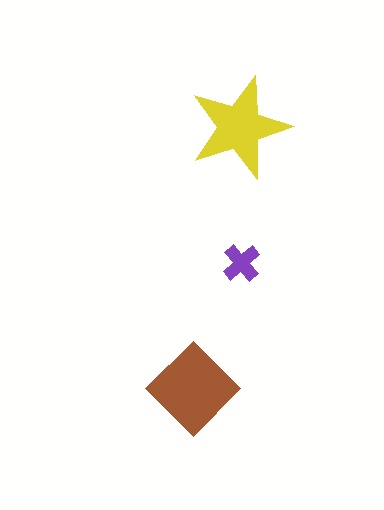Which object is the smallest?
The purple cross.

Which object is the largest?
The brown diamond.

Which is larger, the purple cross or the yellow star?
The yellow star.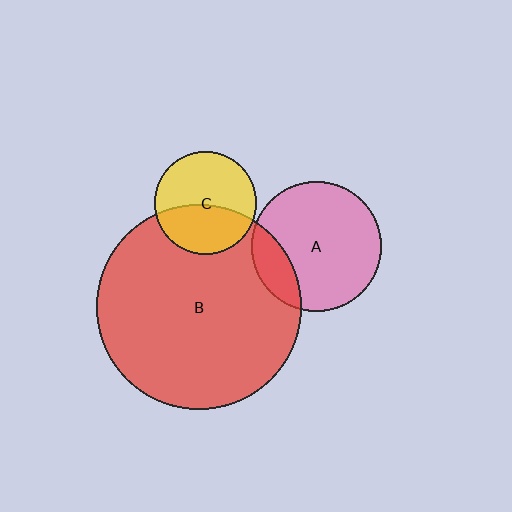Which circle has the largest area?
Circle B (red).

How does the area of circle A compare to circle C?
Approximately 1.6 times.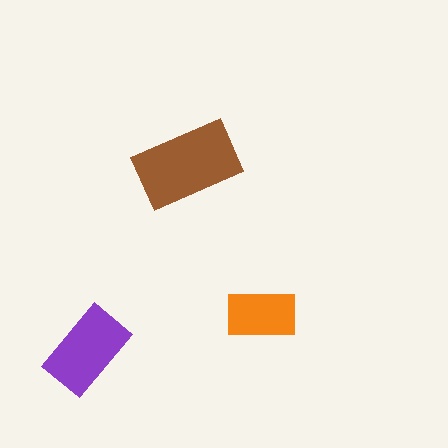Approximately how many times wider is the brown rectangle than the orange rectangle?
About 1.5 times wider.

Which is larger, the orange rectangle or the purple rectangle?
The purple one.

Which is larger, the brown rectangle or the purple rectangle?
The brown one.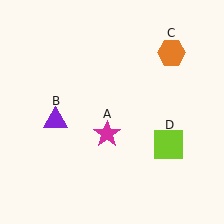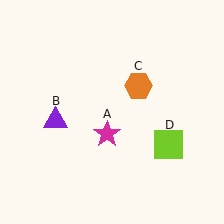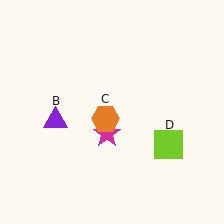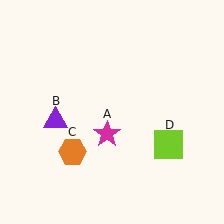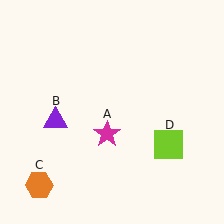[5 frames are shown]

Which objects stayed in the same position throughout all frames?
Magenta star (object A) and purple triangle (object B) and lime square (object D) remained stationary.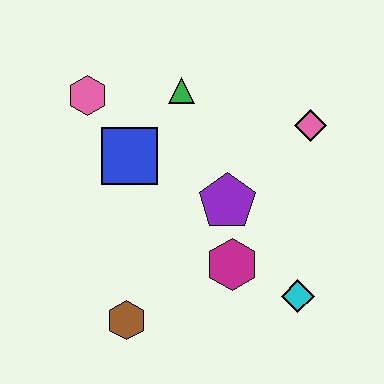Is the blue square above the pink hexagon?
No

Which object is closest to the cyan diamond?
The magenta hexagon is closest to the cyan diamond.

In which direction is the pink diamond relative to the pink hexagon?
The pink diamond is to the right of the pink hexagon.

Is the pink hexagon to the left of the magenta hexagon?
Yes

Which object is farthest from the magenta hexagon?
The pink hexagon is farthest from the magenta hexagon.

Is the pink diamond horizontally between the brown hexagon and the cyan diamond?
No